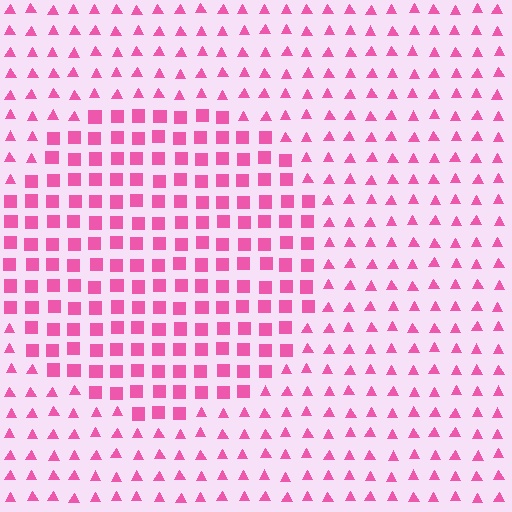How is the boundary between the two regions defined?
The boundary is defined by a change in element shape: squares inside vs. triangles outside. All elements share the same color and spacing.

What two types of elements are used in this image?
The image uses squares inside the circle region and triangles outside it.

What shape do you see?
I see a circle.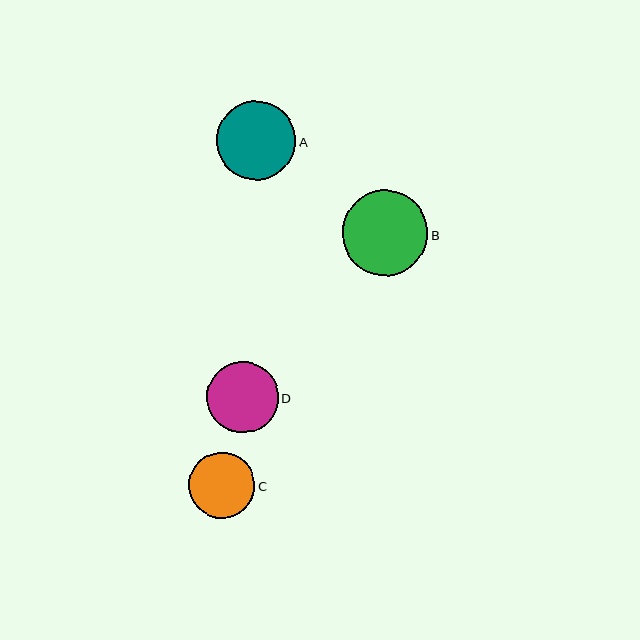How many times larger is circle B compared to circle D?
Circle B is approximately 1.2 times the size of circle D.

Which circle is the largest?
Circle B is the largest with a size of approximately 86 pixels.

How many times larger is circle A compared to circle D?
Circle A is approximately 1.1 times the size of circle D.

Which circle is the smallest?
Circle C is the smallest with a size of approximately 66 pixels.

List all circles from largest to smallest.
From largest to smallest: B, A, D, C.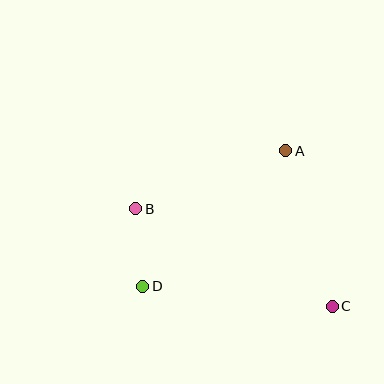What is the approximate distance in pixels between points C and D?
The distance between C and D is approximately 191 pixels.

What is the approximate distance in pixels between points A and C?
The distance between A and C is approximately 162 pixels.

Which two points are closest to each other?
Points B and D are closest to each other.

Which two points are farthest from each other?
Points B and C are farthest from each other.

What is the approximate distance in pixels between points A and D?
The distance between A and D is approximately 197 pixels.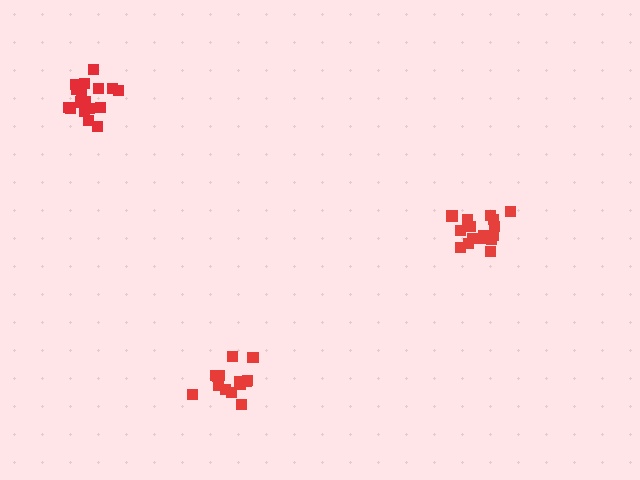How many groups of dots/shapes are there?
There are 3 groups.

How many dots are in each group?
Group 1: 18 dots, Group 2: 14 dots, Group 3: 17 dots (49 total).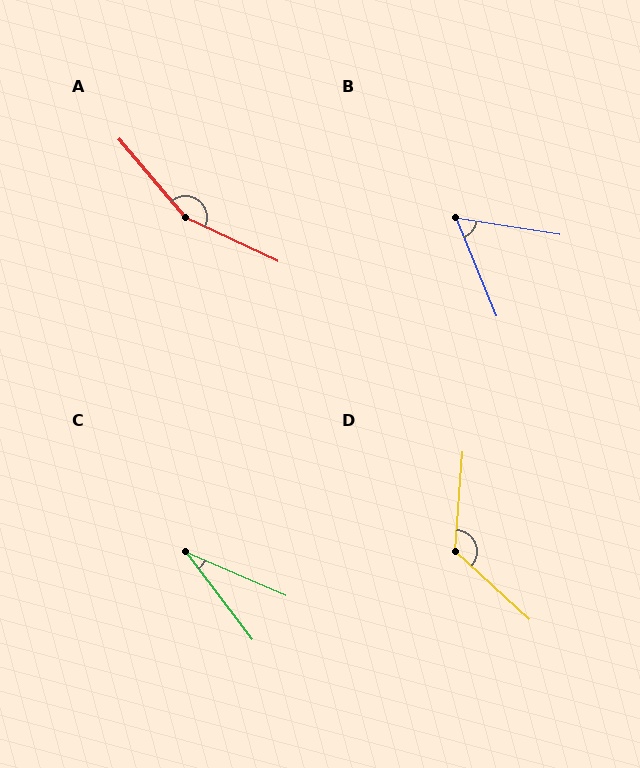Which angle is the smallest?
C, at approximately 29 degrees.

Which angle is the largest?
A, at approximately 156 degrees.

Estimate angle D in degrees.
Approximately 128 degrees.